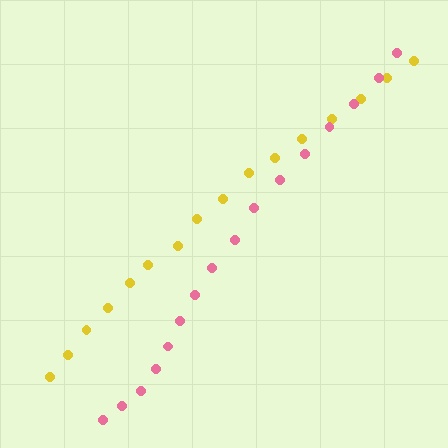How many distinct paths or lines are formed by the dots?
There are 2 distinct paths.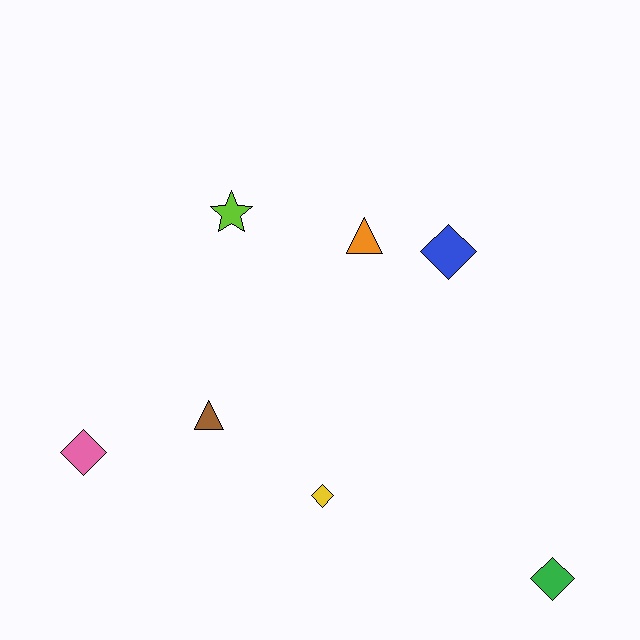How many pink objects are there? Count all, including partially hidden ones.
There is 1 pink object.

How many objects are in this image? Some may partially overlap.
There are 7 objects.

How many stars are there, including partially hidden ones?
There is 1 star.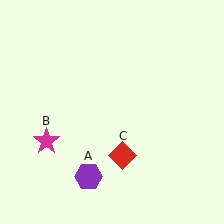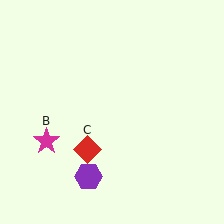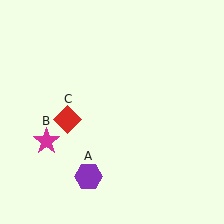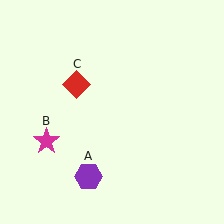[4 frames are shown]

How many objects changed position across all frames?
1 object changed position: red diamond (object C).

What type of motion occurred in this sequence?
The red diamond (object C) rotated clockwise around the center of the scene.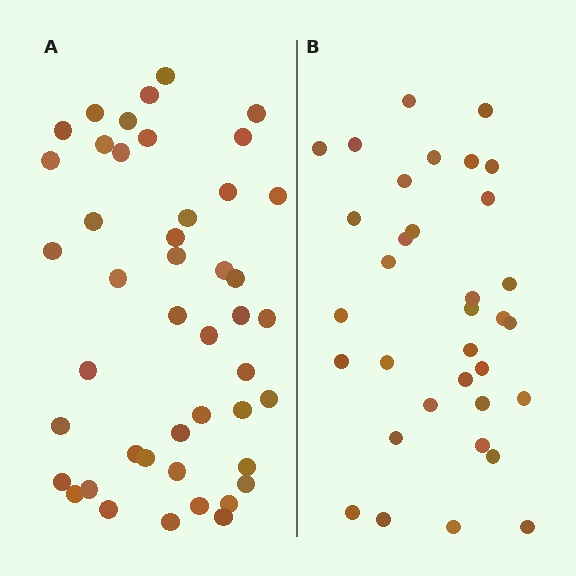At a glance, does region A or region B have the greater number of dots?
Region A (the left region) has more dots.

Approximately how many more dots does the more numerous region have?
Region A has roughly 12 or so more dots than region B.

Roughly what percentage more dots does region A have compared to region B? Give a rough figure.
About 30% more.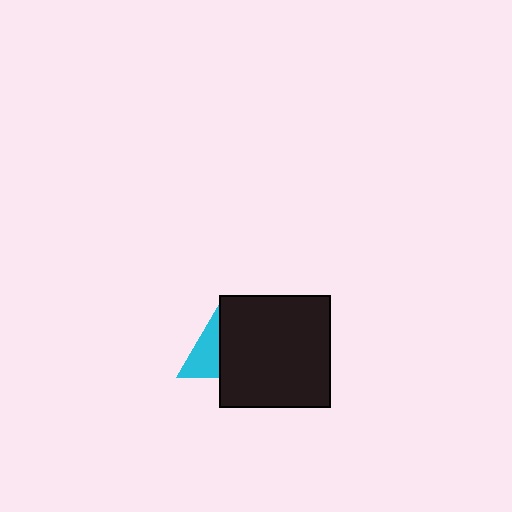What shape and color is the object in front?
The object in front is a black square.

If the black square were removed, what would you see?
You would see the complete cyan triangle.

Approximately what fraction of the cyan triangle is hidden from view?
Roughly 59% of the cyan triangle is hidden behind the black square.